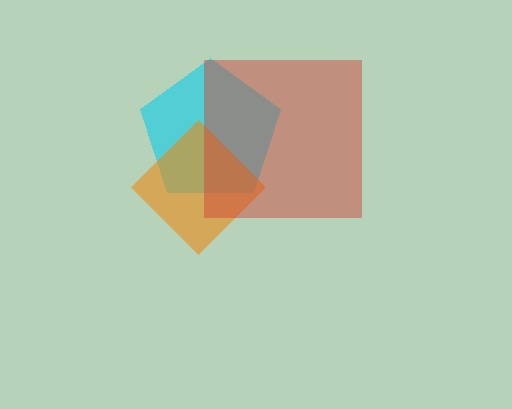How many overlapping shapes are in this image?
There are 3 overlapping shapes in the image.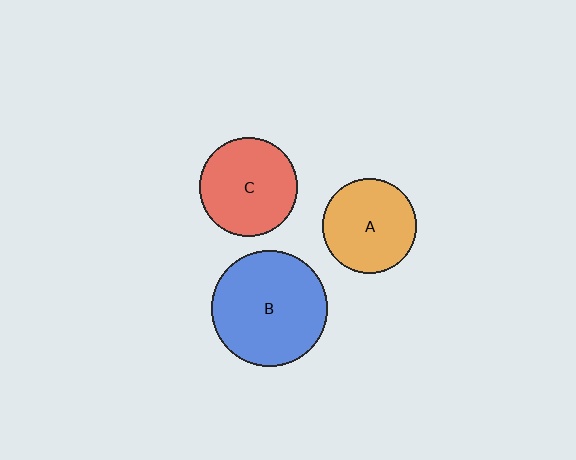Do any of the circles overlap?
No, none of the circles overlap.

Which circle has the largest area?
Circle B (blue).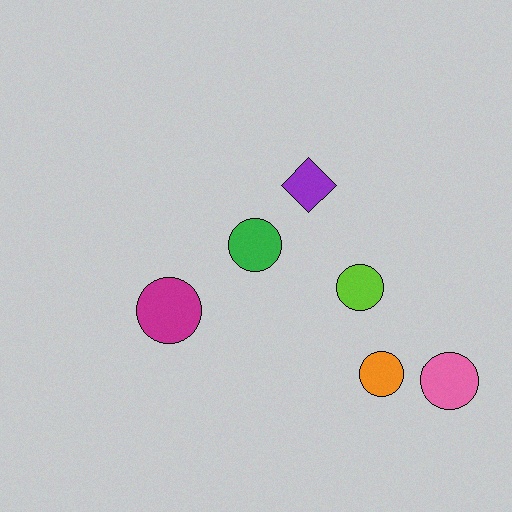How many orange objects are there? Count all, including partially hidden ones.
There is 1 orange object.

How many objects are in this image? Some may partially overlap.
There are 6 objects.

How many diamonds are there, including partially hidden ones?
There is 1 diamond.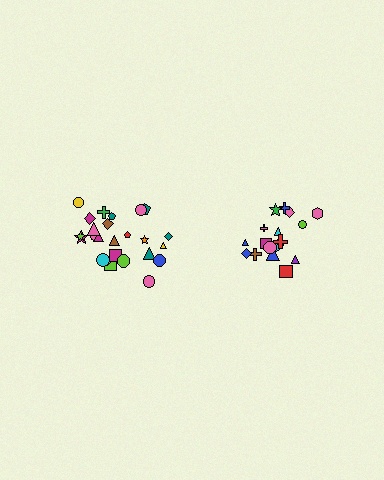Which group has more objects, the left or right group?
The left group.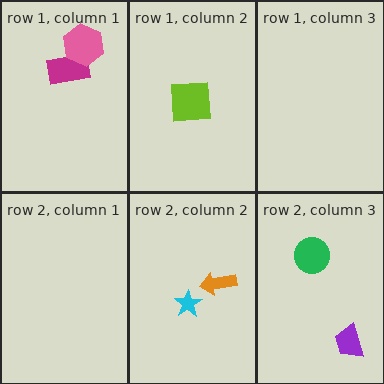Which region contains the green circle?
The row 2, column 3 region.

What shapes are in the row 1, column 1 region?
The magenta rectangle, the pink hexagon.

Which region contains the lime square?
The row 1, column 2 region.